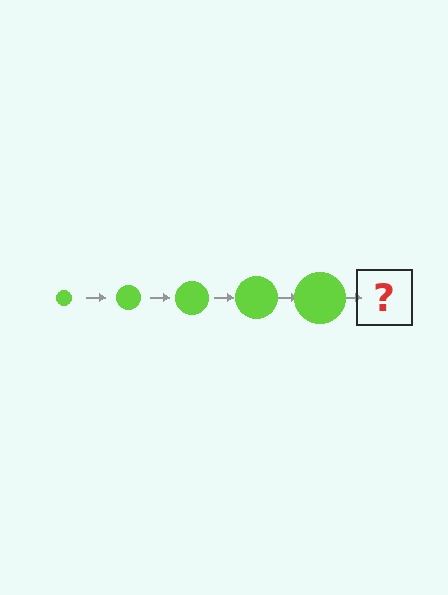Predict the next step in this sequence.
The next step is a lime circle, larger than the previous one.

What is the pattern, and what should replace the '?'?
The pattern is that the circle gets progressively larger each step. The '?' should be a lime circle, larger than the previous one.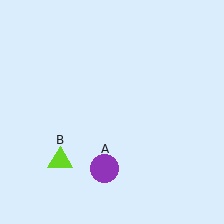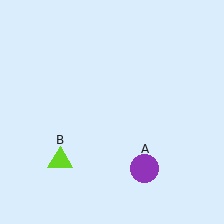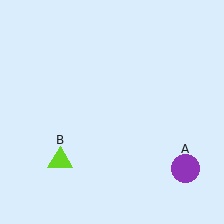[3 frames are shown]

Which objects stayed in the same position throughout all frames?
Lime triangle (object B) remained stationary.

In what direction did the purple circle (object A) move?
The purple circle (object A) moved right.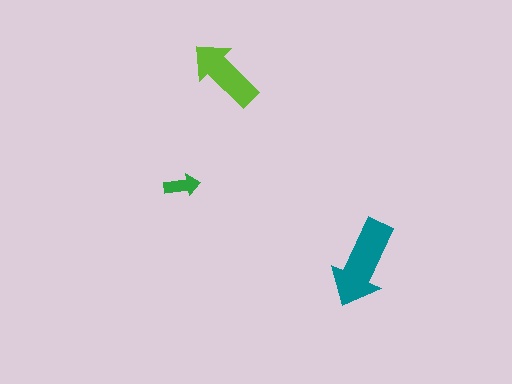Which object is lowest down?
The teal arrow is bottommost.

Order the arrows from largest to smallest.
the teal one, the lime one, the green one.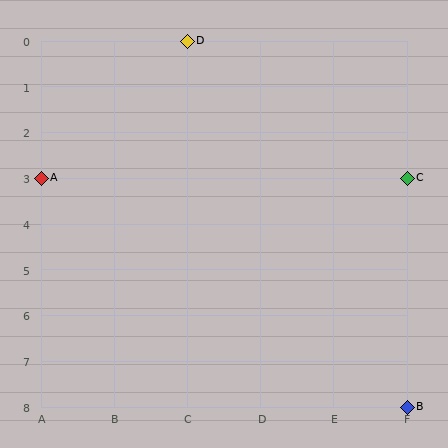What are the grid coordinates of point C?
Point C is at grid coordinates (F, 3).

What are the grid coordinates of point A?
Point A is at grid coordinates (A, 3).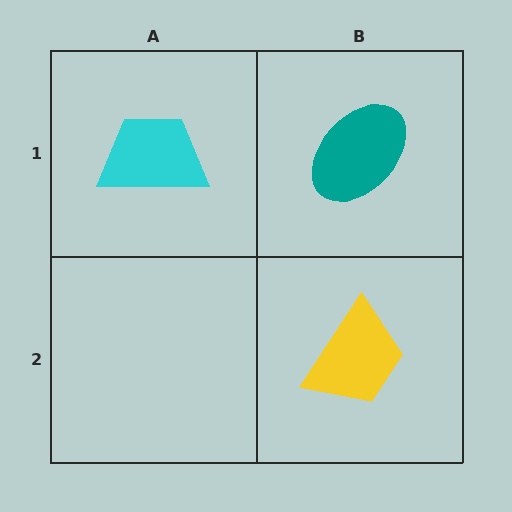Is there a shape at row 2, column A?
No, that cell is empty.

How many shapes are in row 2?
1 shape.